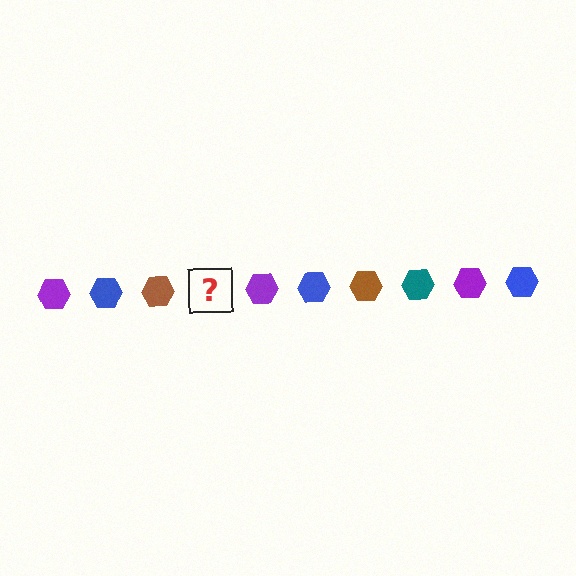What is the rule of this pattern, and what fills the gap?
The rule is that the pattern cycles through purple, blue, brown, teal hexagons. The gap should be filled with a teal hexagon.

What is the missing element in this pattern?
The missing element is a teal hexagon.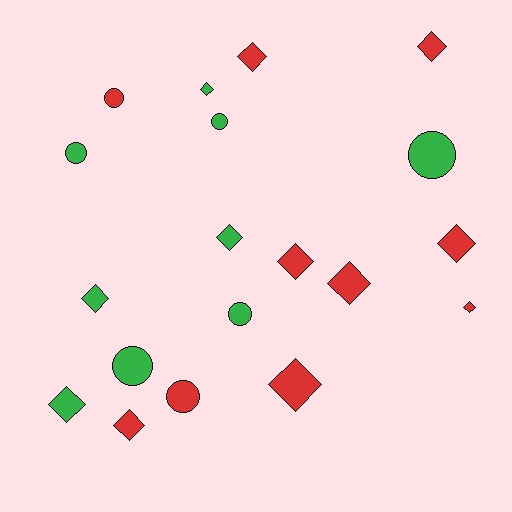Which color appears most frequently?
Red, with 10 objects.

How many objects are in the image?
There are 19 objects.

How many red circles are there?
There are 2 red circles.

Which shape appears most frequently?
Diamond, with 12 objects.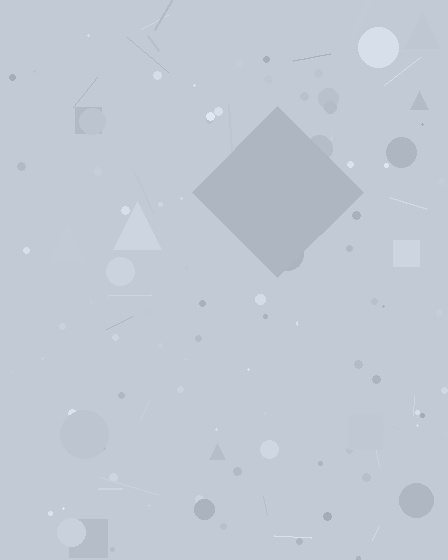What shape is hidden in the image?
A diamond is hidden in the image.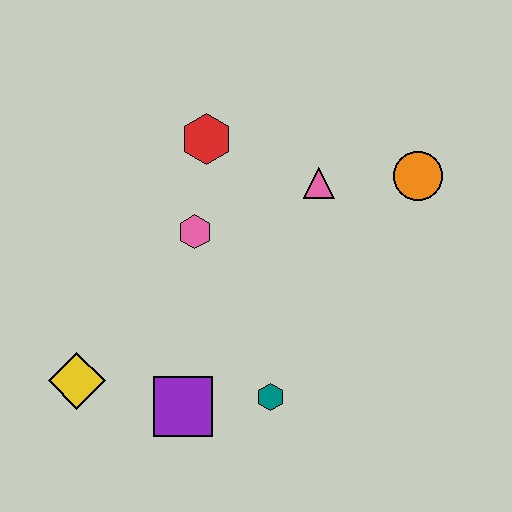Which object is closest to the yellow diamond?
The purple square is closest to the yellow diamond.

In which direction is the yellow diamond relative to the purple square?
The yellow diamond is to the left of the purple square.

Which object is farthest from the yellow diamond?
The orange circle is farthest from the yellow diamond.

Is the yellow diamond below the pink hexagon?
Yes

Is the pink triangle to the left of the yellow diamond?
No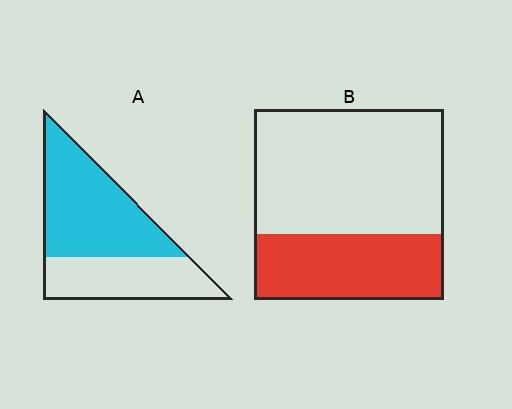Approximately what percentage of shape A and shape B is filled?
A is approximately 60% and B is approximately 35%.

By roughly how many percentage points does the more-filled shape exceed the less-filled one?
By roughly 25 percentage points (A over B).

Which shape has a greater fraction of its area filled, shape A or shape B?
Shape A.